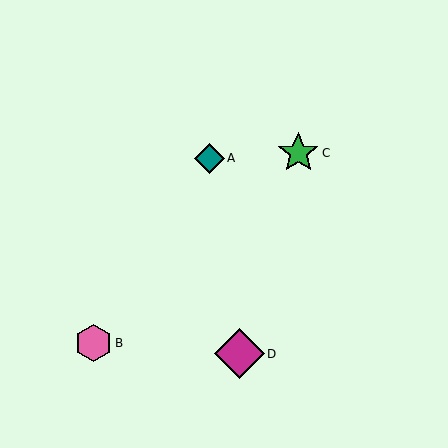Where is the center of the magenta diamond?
The center of the magenta diamond is at (239, 354).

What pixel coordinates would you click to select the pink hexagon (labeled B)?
Click at (93, 343) to select the pink hexagon B.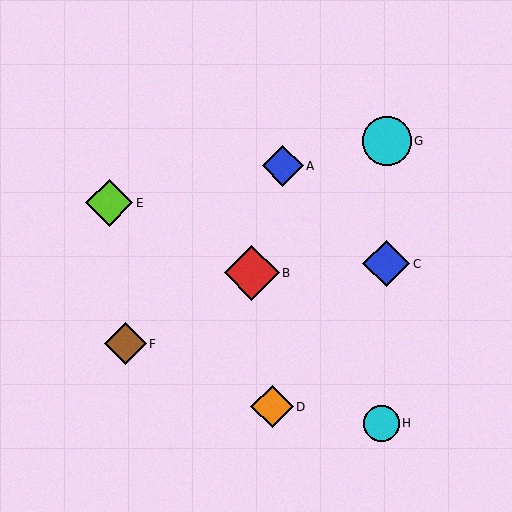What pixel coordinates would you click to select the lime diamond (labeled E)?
Click at (109, 203) to select the lime diamond E.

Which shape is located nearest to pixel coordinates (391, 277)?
The blue diamond (labeled C) at (386, 264) is nearest to that location.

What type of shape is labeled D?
Shape D is an orange diamond.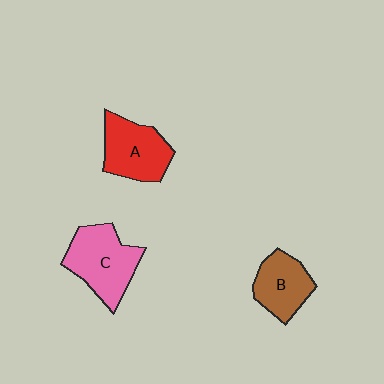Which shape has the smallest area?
Shape B (brown).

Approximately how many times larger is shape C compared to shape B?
Approximately 1.4 times.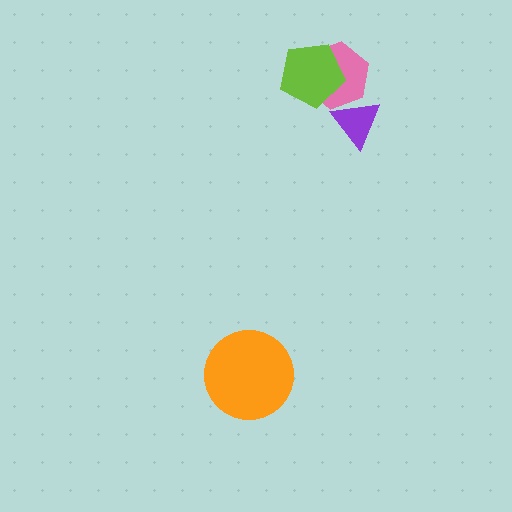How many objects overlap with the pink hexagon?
2 objects overlap with the pink hexagon.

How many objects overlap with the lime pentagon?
1 object overlaps with the lime pentagon.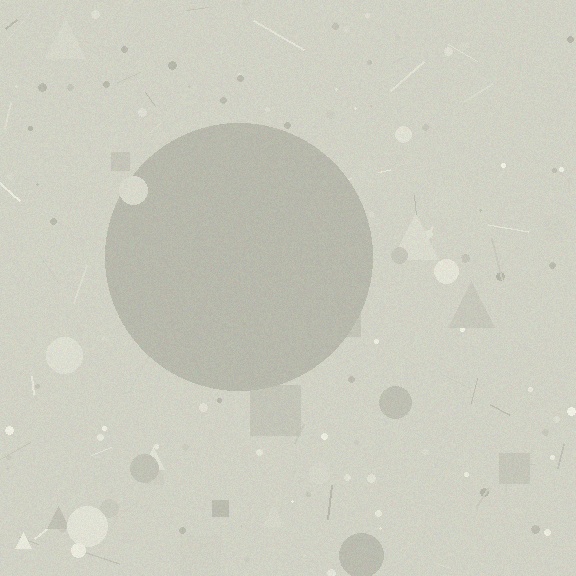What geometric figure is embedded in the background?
A circle is embedded in the background.